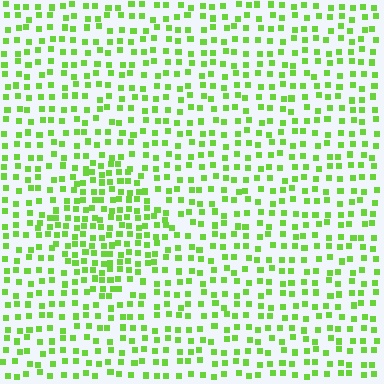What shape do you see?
I see a diamond.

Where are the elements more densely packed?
The elements are more densely packed inside the diamond boundary.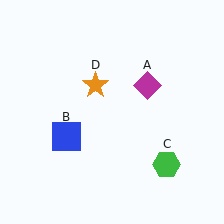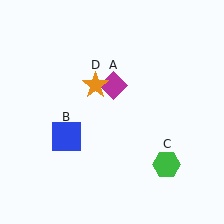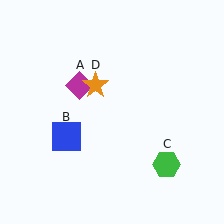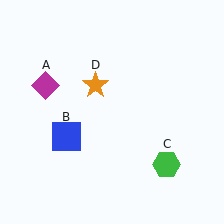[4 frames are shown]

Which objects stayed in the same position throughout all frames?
Blue square (object B) and green hexagon (object C) and orange star (object D) remained stationary.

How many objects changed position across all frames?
1 object changed position: magenta diamond (object A).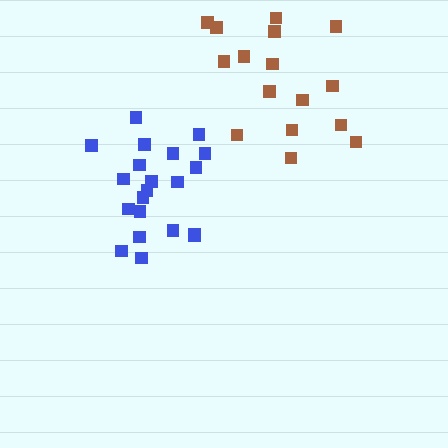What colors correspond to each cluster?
The clusters are colored: blue, brown.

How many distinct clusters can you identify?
There are 2 distinct clusters.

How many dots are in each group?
Group 1: 21 dots, Group 2: 16 dots (37 total).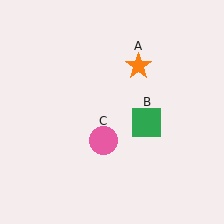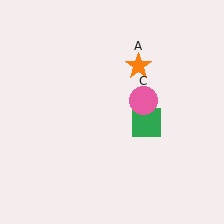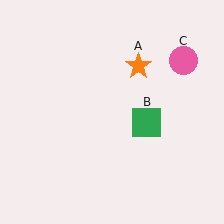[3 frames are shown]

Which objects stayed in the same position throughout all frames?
Orange star (object A) and green square (object B) remained stationary.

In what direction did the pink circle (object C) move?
The pink circle (object C) moved up and to the right.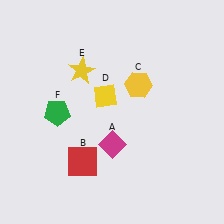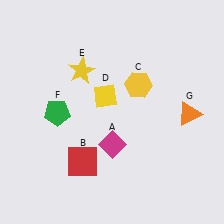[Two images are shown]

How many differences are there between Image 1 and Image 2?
There is 1 difference between the two images.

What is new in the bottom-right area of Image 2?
An orange triangle (G) was added in the bottom-right area of Image 2.